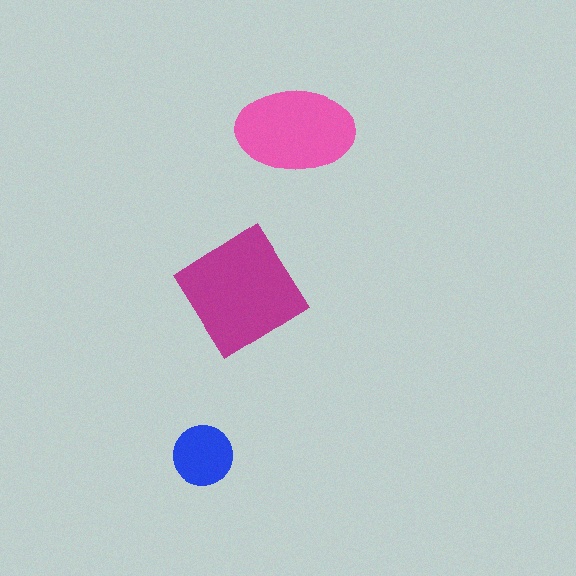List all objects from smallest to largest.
The blue circle, the pink ellipse, the magenta diamond.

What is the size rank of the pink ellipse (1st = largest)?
2nd.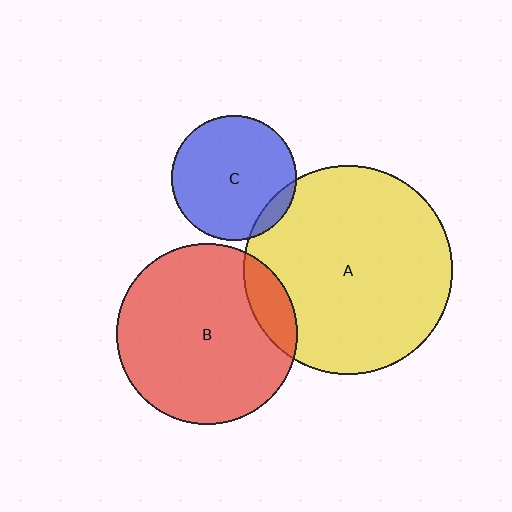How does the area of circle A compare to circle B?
Approximately 1.3 times.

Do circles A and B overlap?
Yes.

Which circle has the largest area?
Circle A (yellow).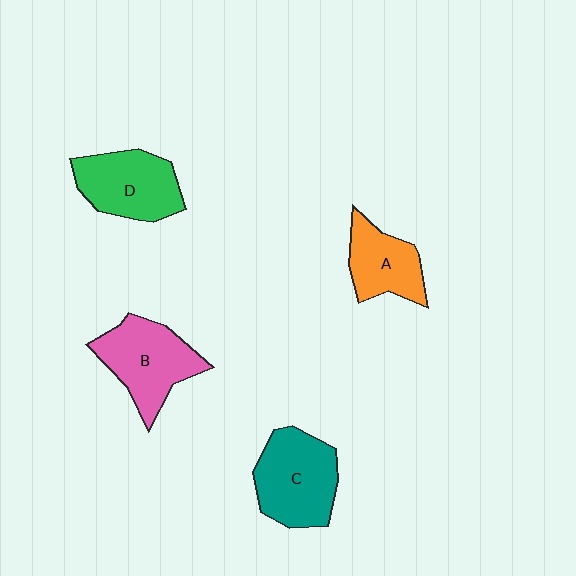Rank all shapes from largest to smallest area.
From largest to smallest: C (teal), B (pink), D (green), A (orange).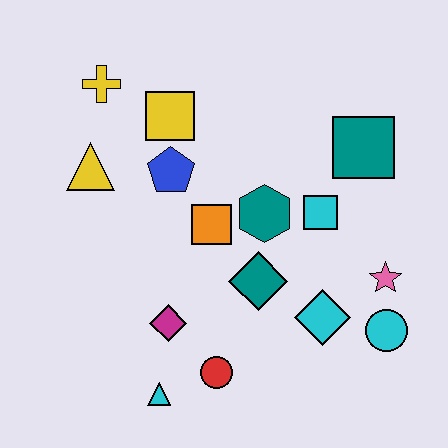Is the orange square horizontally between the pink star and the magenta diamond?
Yes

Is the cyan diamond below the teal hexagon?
Yes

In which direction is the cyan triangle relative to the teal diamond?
The cyan triangle is below the teal diamond.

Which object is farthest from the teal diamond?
The yellow cross is farthest from the teal diamond.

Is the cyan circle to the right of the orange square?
Yes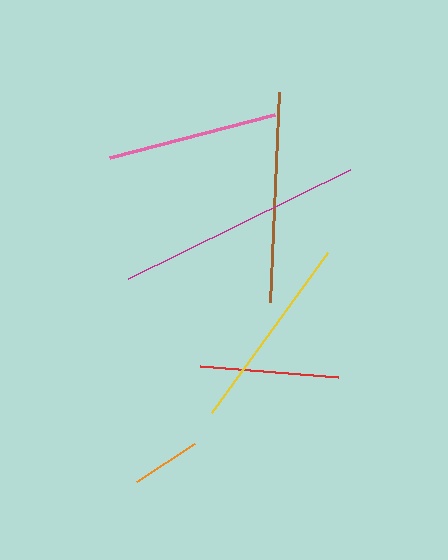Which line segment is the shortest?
The orange line is the shortest at approximately 69 pixels.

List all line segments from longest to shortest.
From longest to shortest: magenta, brown, yellow, pink, red, orange.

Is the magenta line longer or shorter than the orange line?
The magenta line is longer than the orange line.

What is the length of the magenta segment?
The magenta segment is approximately 247 pixels long.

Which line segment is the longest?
The magenta line is the longest at approximately 247 pixels.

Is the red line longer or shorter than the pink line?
The pink line is longer than the red line.